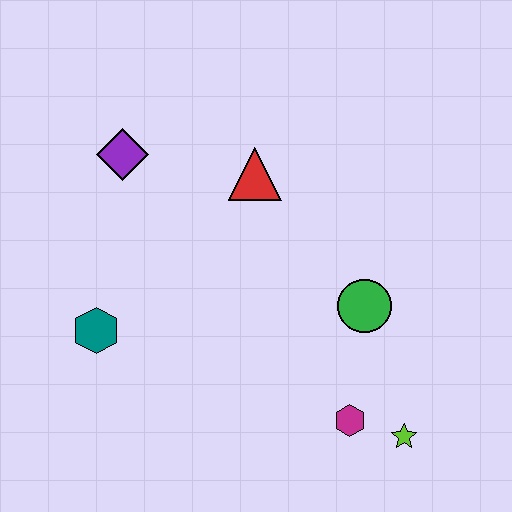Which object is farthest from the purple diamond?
The lime star is farthest from the purple diamond.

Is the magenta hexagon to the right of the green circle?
No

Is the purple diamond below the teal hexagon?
No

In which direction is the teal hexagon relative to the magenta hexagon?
The teal hexagon is to the left of the magenta hexagon.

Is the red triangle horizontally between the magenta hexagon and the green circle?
No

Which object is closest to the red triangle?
The purple diamond is closest to the red triangle.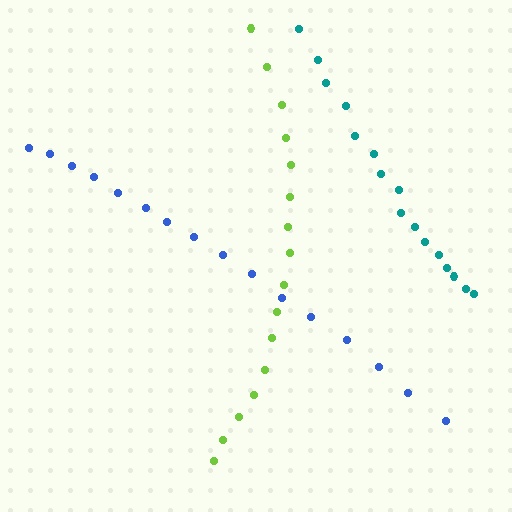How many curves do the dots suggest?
There are 3 distinct paths.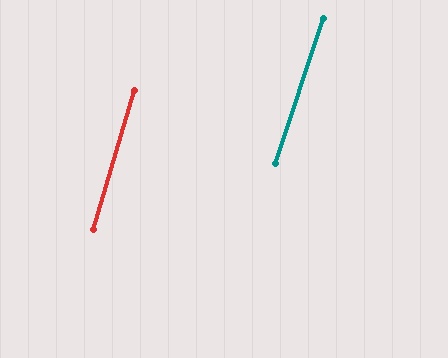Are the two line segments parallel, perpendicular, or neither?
Parallel — their directions differ by only 1.7°.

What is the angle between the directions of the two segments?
Approximately 2 degrees.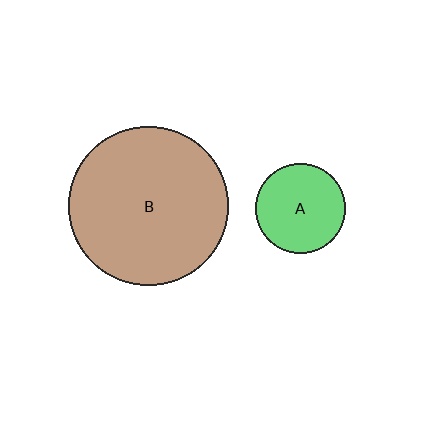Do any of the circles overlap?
No, none of the circles overlap.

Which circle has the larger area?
Circle B (brown).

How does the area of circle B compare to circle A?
Approximately 3.1 times.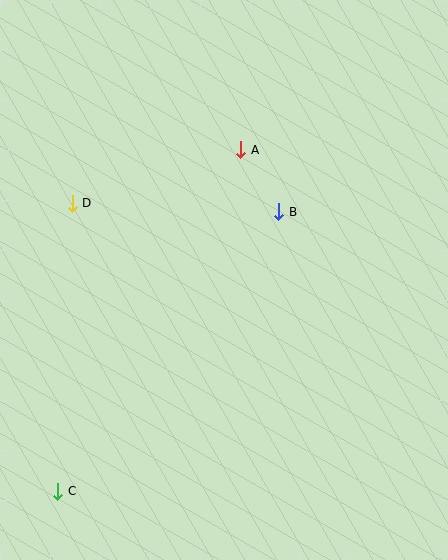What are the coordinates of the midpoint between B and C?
The midpoint between B and C is at (168, 352).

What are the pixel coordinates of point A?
Point A is at (241, 150).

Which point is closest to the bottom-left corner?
Point C is closest to the bottom-left corner.